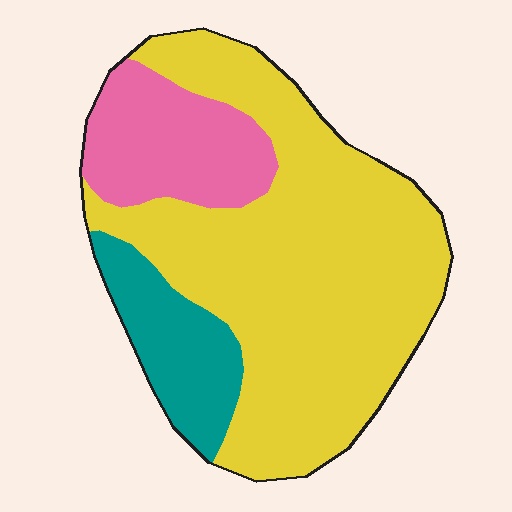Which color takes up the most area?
Yellow, at roughly 65%.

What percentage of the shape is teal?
Teal takes up about one eighth (1/8) of the shape.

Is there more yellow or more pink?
Yellow.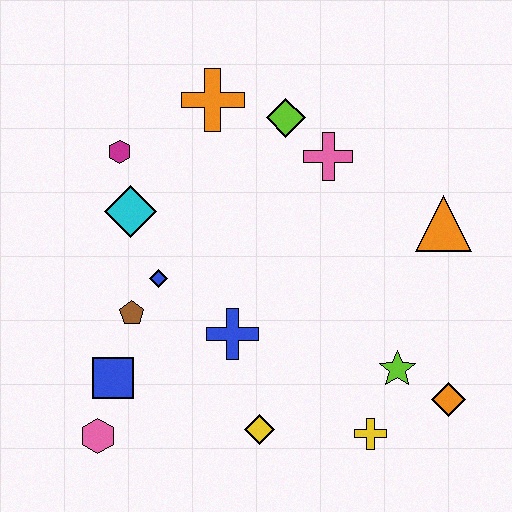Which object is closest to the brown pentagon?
The blue diamond is closest to the brown pentagon.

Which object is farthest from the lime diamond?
The pink hexagon is farthest from the lime diamond.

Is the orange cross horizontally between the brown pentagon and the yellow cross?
Yes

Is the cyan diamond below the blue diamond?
No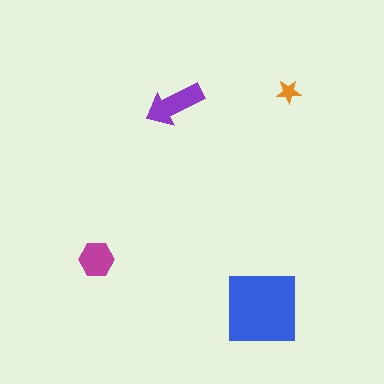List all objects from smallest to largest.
The orange star, the magenta hexagon, the purple arrow, the blue square.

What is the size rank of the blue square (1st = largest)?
1st.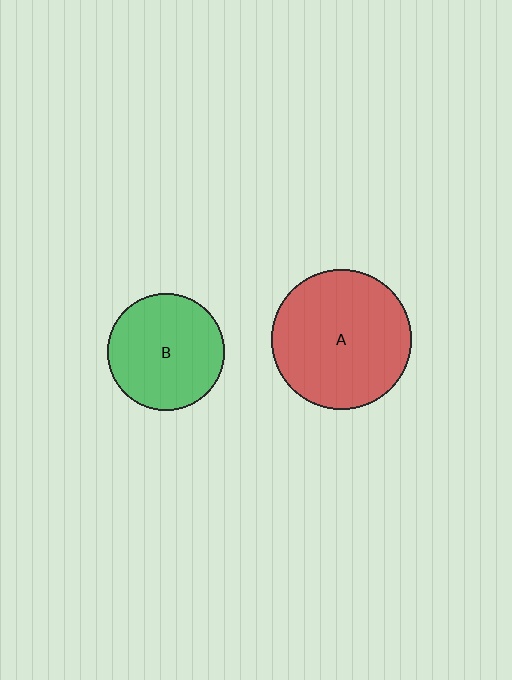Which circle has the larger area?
Circle A (red).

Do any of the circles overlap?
No, none of the circles overlap.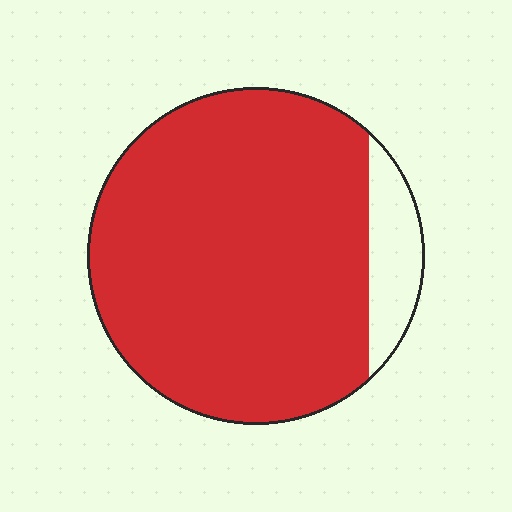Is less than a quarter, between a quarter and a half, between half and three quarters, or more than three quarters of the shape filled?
More than three quarters.